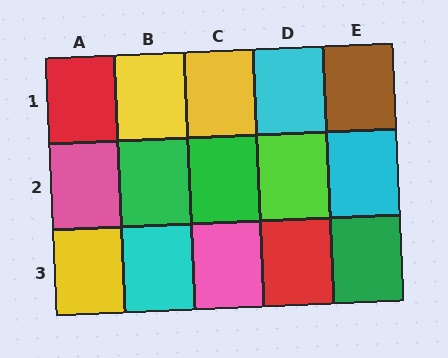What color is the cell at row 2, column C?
Green.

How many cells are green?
3 cells are green.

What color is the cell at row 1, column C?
Yellow.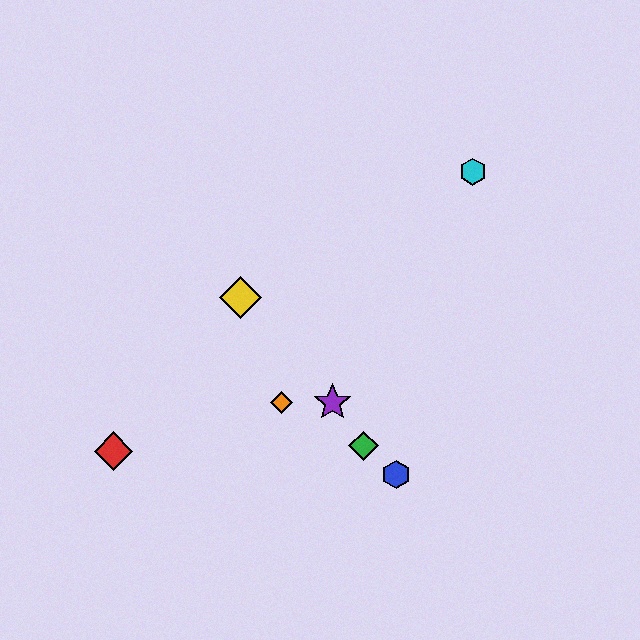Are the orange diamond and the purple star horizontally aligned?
Yes, both are at y≈403.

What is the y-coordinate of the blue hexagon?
The blue hexagon is at y≈475.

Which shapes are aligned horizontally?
The purple star, the orange diamond are aligned horizontally.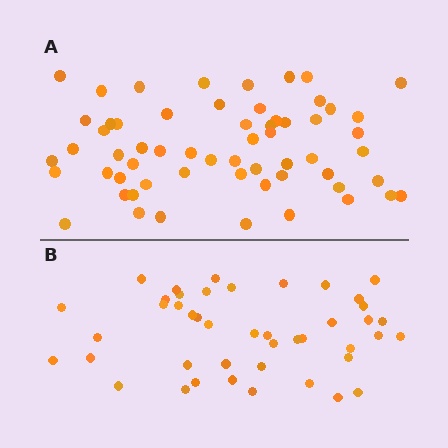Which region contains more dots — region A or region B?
Region A (the top region) has more dots.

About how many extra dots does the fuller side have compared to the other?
Region A has approximately 15 more dots than region B.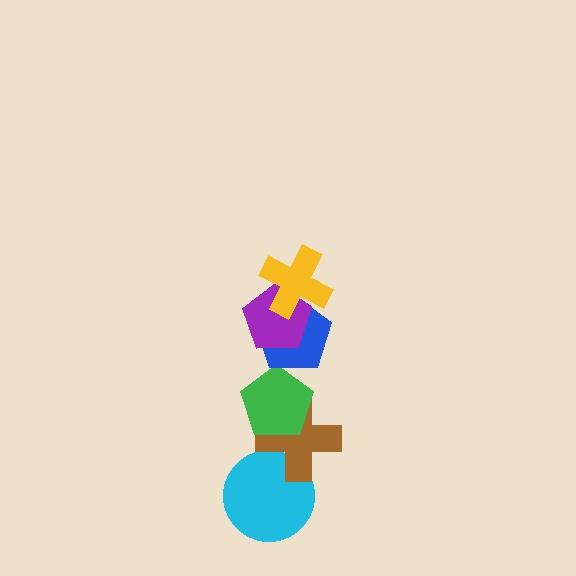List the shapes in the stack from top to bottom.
From top to bottom: the yellow cross, the purple pentagon, the blue pentagon, the green pentagon, the brown cross, the cyan circle.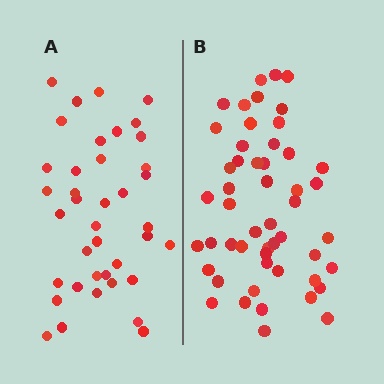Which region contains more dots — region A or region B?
Region B (the right region) has more dots.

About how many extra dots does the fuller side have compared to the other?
Region B has roughly 12 or so more dots than region A.